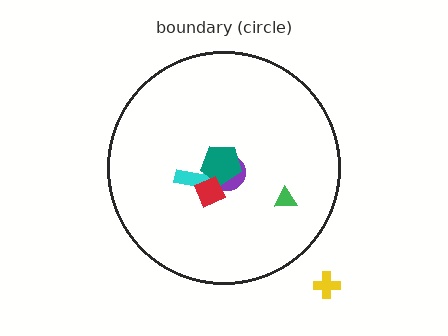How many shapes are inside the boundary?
5 inside, 1 outside.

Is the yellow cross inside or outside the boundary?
Outside.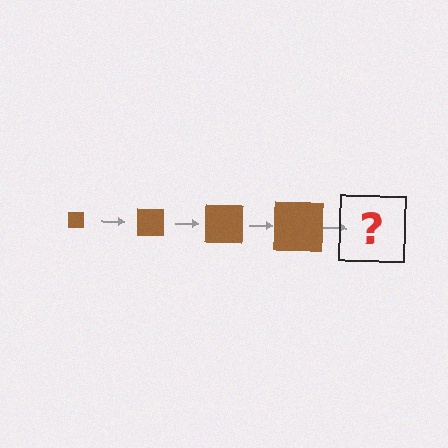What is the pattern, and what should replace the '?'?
The pattern is that the square gets progressively larger each step. The '?' should be a brown square, larger than the previous one.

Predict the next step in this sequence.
The next step is a brown square, larger than the previous one.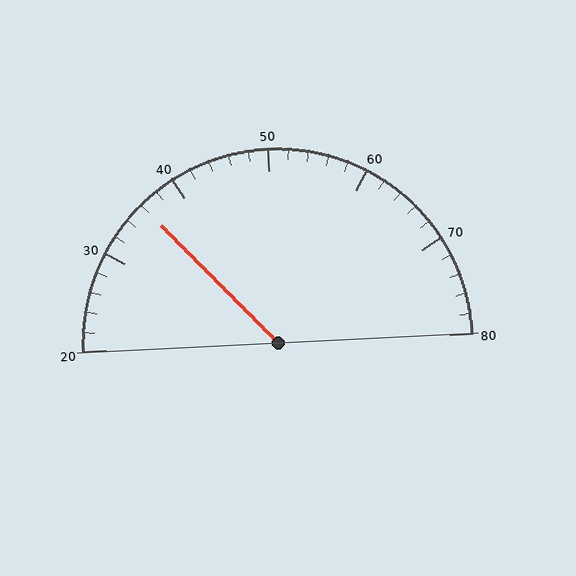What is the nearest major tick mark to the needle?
The nearest major tick mark is 40.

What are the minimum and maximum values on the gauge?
The gauge ranges from 20 to 80.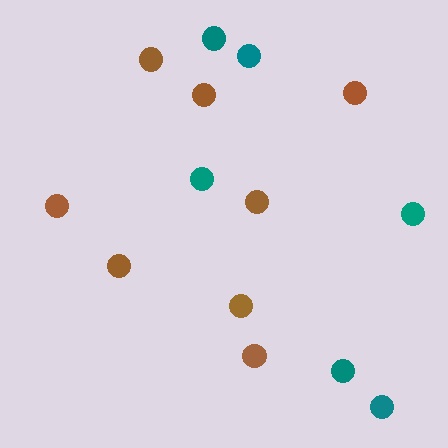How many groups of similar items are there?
There are 2 groups: one group of brown circles (8) and one group of teal circles (6).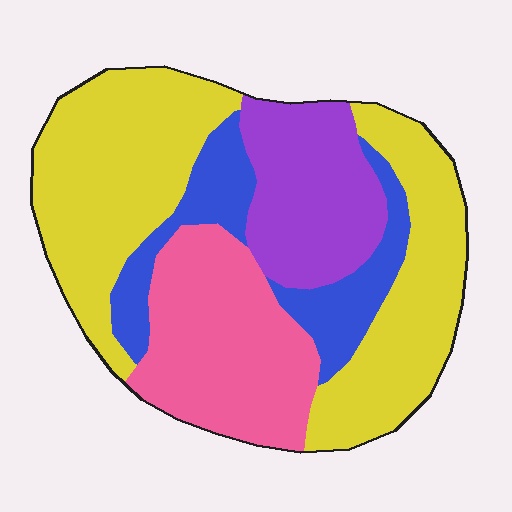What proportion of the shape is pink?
Pink covers roughly 20% of the shape.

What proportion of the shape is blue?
Blue takes up about one sixth (1/6) of the shape.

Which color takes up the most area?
Yellow, at roughly 45%.